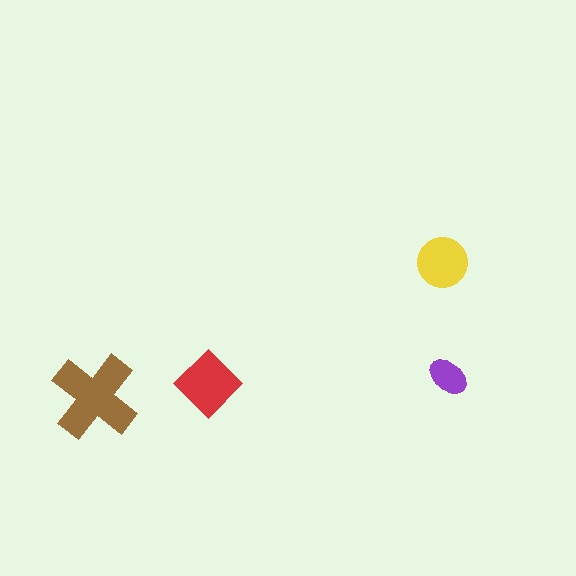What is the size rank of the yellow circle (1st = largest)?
3rd.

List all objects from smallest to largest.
The purple ellipse, the yellow circle, the red diamond, the brown cross.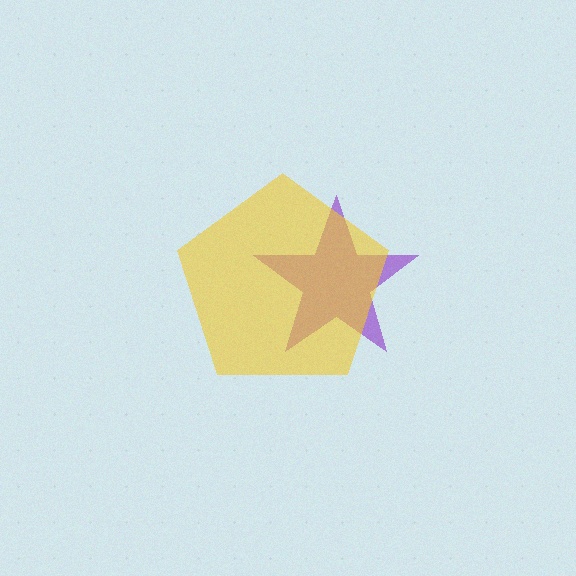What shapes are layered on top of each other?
The layered shapes are: a purple star, a yellow pentagon.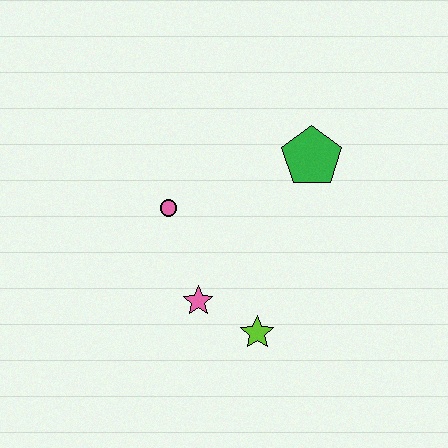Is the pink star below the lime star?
No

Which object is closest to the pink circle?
The pink star is closest to the pink circle.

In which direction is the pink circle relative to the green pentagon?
The pink circle is to the left of the green pentagon.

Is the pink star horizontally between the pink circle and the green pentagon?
Yes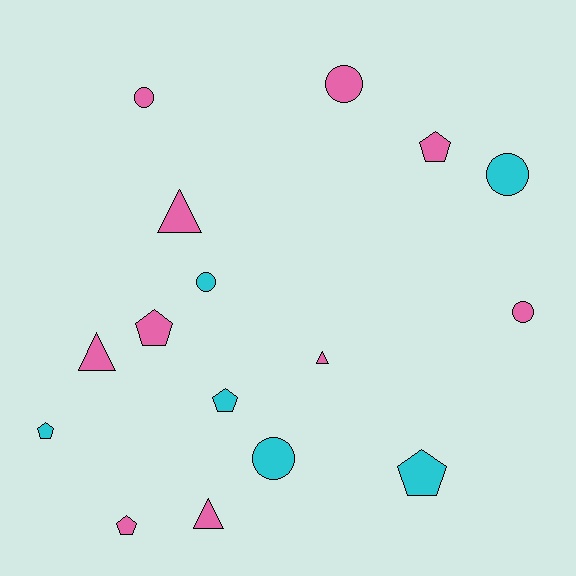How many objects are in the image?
There are 16 objects.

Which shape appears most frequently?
Circle, with 6 objects.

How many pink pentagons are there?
There are 3 pink pentagons.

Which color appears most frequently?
Pink, with 10 objects.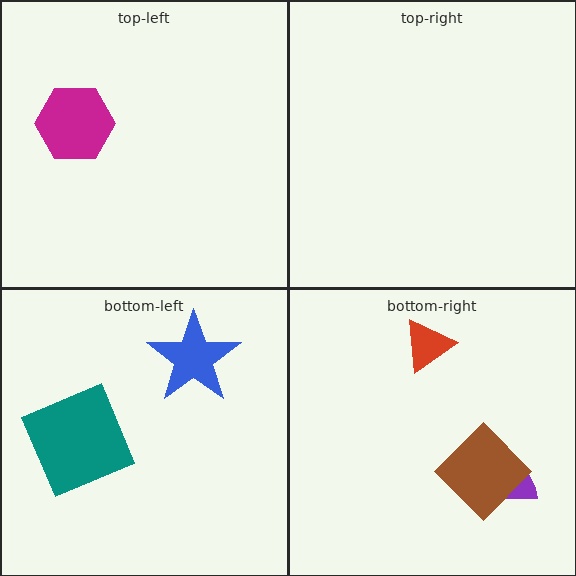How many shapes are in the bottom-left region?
2.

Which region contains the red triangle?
The bottom-right region.